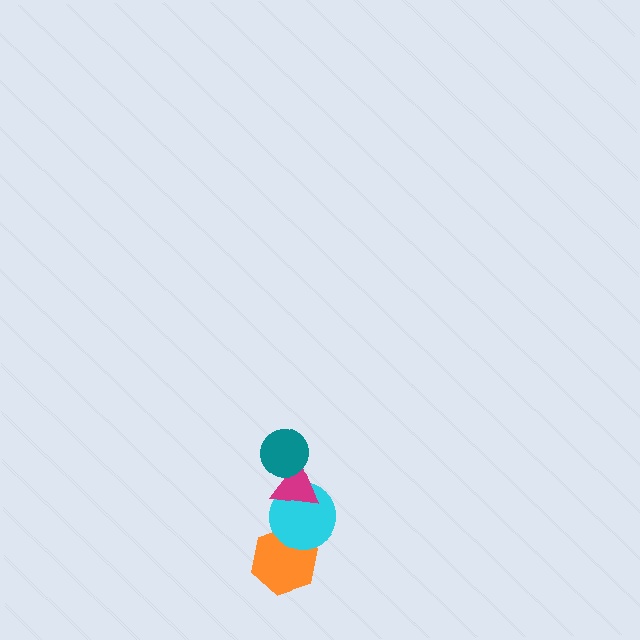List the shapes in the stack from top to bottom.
From top to bottom: the teal circle, the magenta triangle, the cyan circle, the orange hexagon.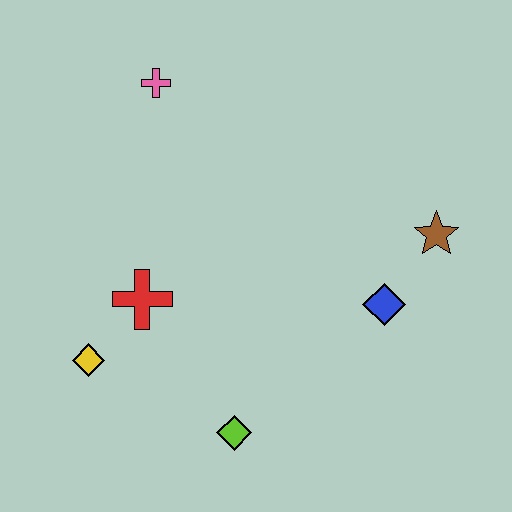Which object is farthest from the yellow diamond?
The brown star is farthest from the yellow diamond.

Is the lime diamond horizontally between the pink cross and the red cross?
No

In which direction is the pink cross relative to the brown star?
The pink cross is to the left of the brown star.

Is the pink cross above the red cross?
Yes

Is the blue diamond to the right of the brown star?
No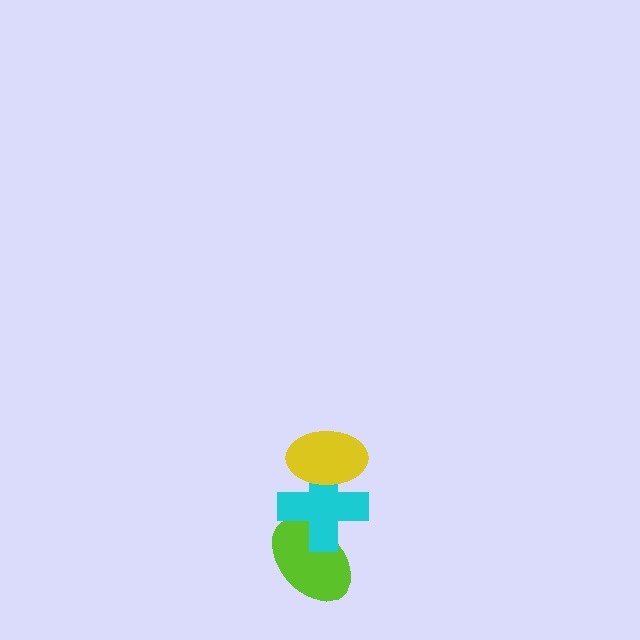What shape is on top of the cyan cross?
The yellow ellipse is on top of the cyan cross.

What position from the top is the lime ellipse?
The lime ellipse is 3rd from the top.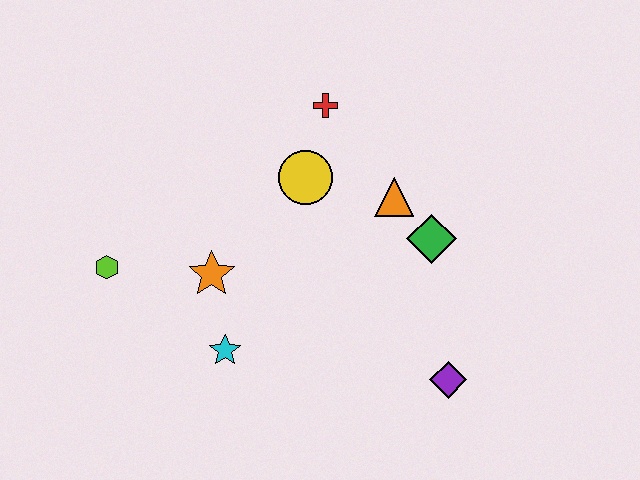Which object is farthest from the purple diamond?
The lime hexagon is farthest from the purple diamond.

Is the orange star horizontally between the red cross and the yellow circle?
No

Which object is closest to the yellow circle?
The red cross is closest to the yellow circle.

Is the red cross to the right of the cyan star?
Yes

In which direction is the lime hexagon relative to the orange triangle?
The lime hexagon is to the left of the orange triangle.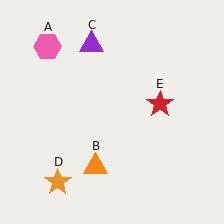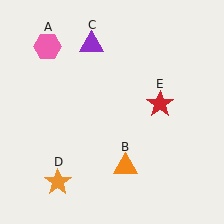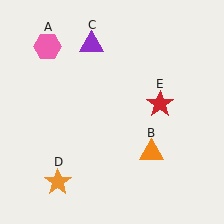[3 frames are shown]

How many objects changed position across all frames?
1 object changed position: orange triangle (object B).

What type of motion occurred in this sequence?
The orange triangle (object B) rotated counterclockwise around the center of the scene.